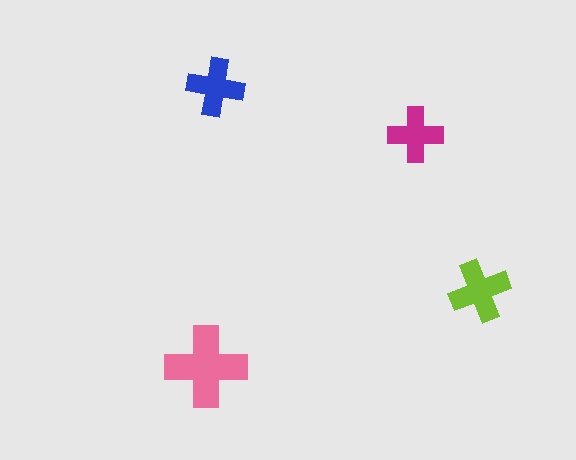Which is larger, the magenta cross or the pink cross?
The pink one.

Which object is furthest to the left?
The pink cross is leftmost.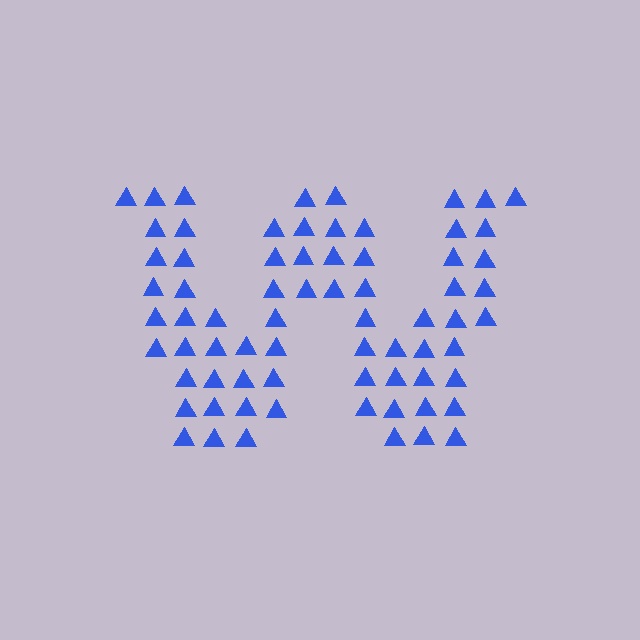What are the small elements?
The small elements are triangles.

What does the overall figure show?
The overall figure shows the letter W.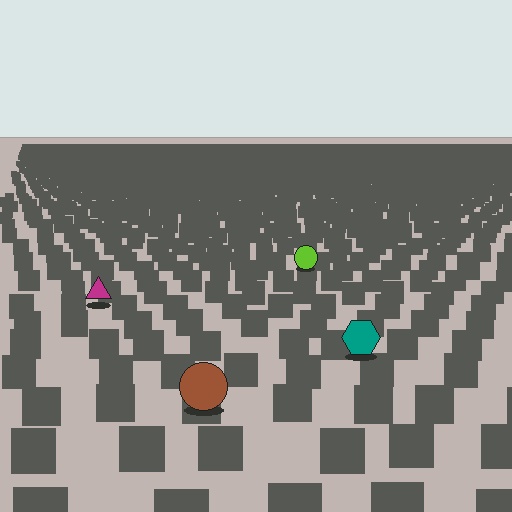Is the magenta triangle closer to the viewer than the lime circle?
Yes. The magenta triangle is closer — you can tell from the texture gradient: the ground texture is coarser near it.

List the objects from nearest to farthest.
From nearest to farthest: the brown circle, the teal hexagon, the magenta triangle, the lime circle.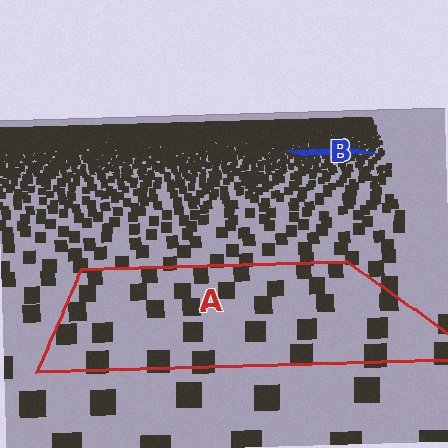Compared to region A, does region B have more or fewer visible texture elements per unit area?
Region B has more texture elements per unit area — they are packed more densely because it is farther away.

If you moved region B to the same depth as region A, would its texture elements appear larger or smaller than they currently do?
They would appear larger. At a closer depth, the same texture elements are projected at a bigger on-screen size.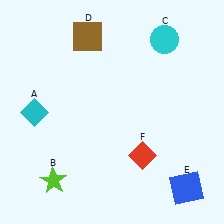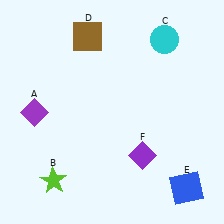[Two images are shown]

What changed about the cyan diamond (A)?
In Image 1, A is cyan. In Image 2, it changed to purple.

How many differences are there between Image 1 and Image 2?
There are 2 differences between the two images.